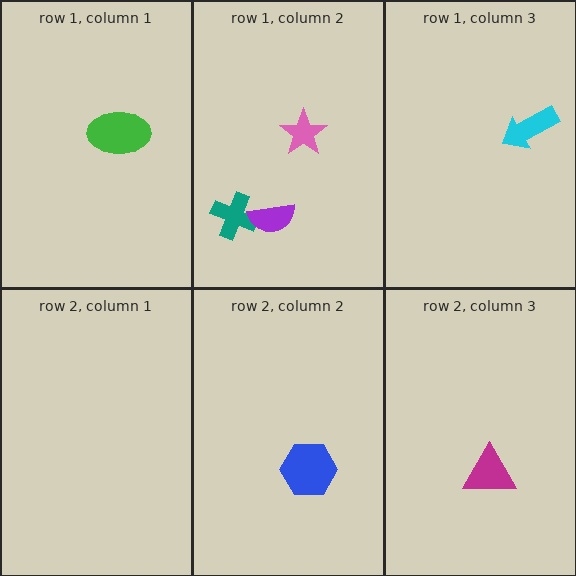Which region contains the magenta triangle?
The row 2, column 3 region.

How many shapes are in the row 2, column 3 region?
1.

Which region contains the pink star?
The row 1, column 2 region.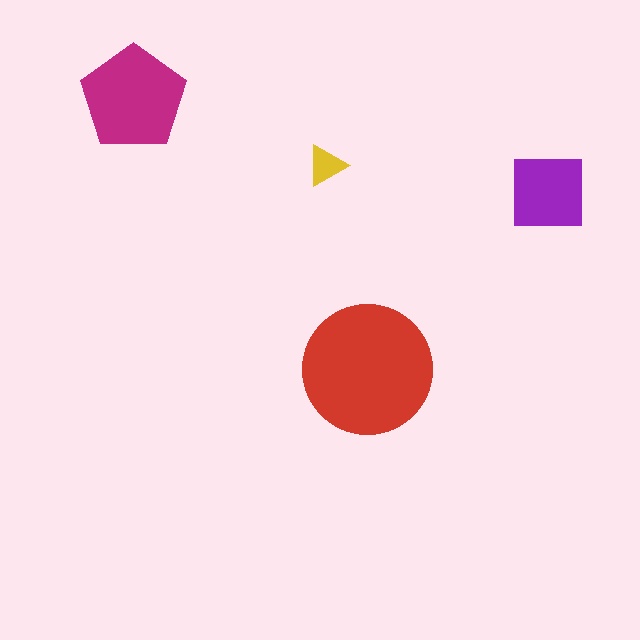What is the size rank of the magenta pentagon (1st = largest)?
2nd.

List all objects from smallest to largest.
The yellow triangle, the purple square, the magenta pentagon, the red circle.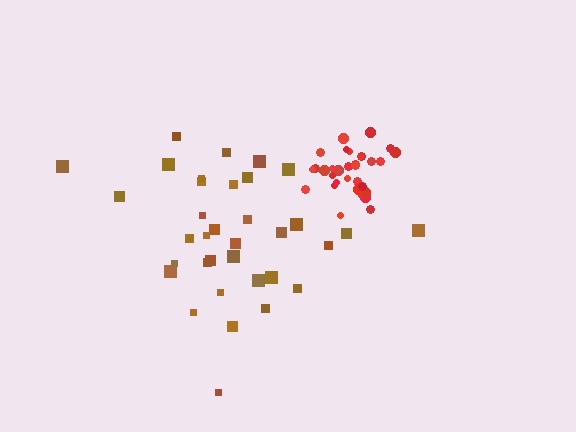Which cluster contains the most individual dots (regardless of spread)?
Brown (35).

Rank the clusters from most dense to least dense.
red, brown.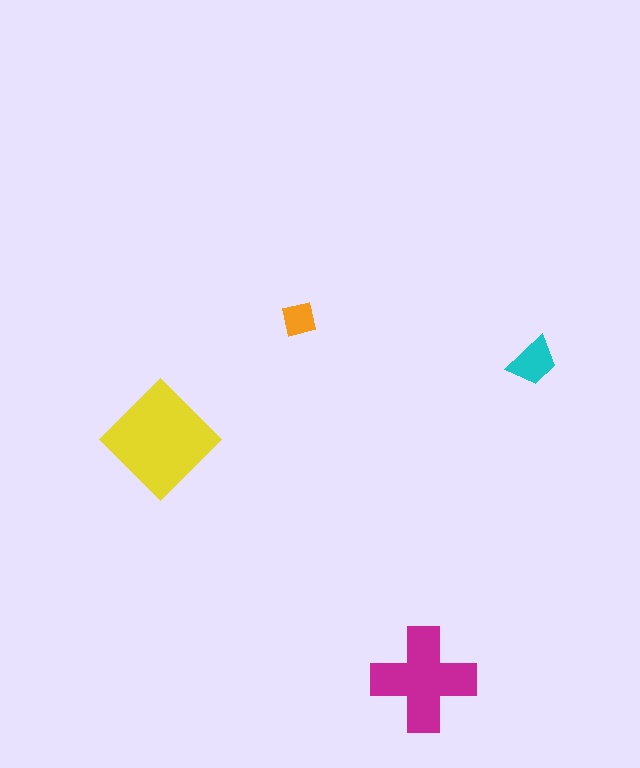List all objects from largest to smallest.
The yellow diamond, the magenta cross, the cyan trapezoid, the orange square.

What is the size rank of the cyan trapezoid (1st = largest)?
3rd.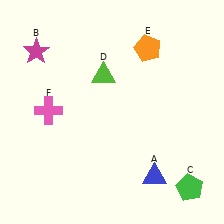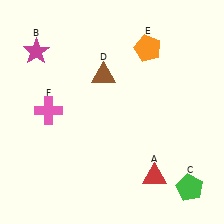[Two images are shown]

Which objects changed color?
A changed from blue to red. D changed from lime to brown.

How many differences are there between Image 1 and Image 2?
There are 2 differences between the two images.